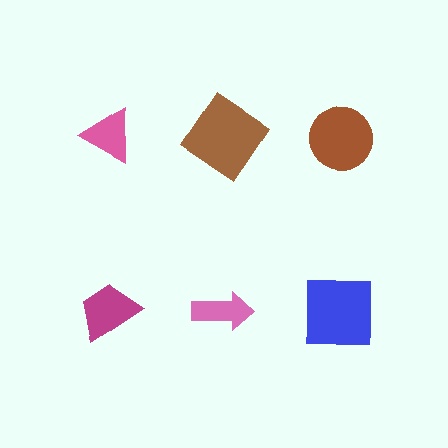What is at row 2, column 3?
A blue square.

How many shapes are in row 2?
3 shapes.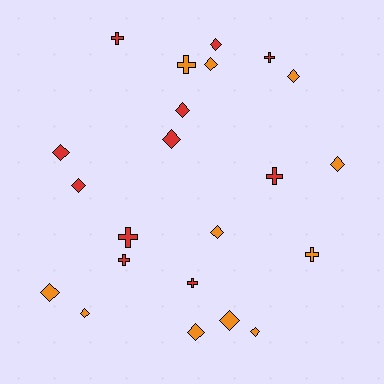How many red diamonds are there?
There are 5 red diamonds.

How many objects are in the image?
There are 22 objects.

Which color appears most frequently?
Orange, with 11 objects.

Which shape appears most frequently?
Diamond, with 14 objects.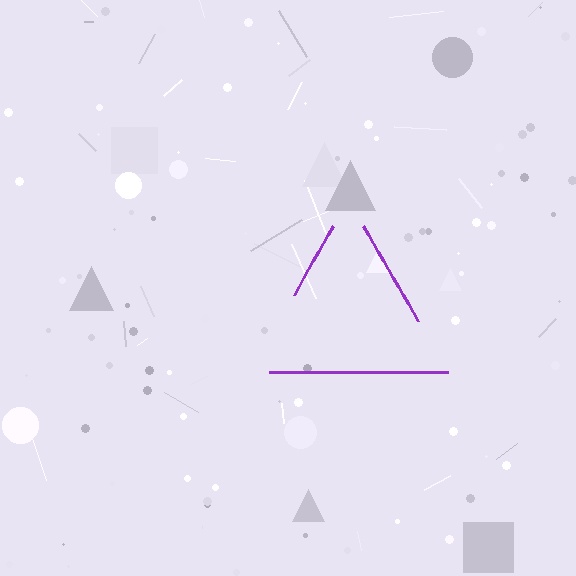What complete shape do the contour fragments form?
The contour fragments form a triangle.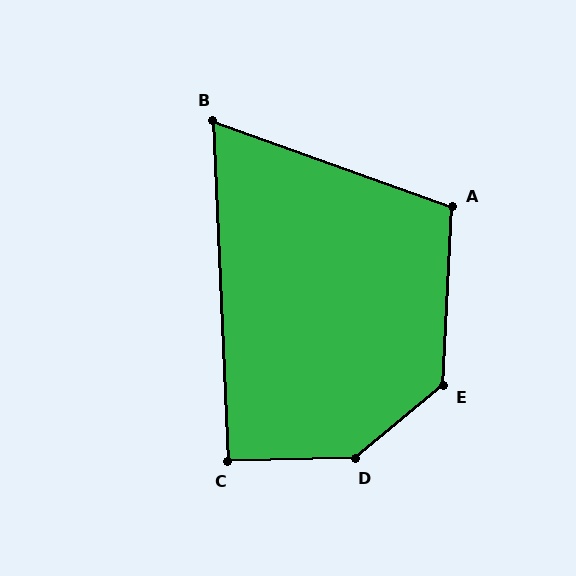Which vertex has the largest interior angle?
D, at approximately 142 degrees.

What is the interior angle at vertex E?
Approximately 133 degrees (obtuse).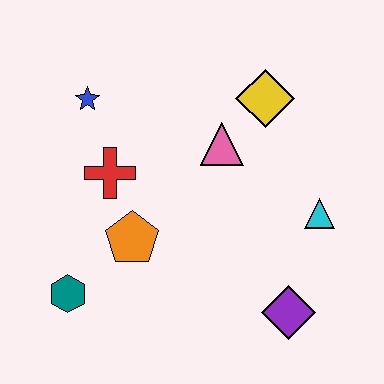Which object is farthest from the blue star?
The purple diamond is farthest from the blue star.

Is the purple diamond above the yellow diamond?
No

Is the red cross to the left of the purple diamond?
Yes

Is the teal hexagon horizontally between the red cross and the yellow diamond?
No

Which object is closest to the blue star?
The red cross is closest to the blue star.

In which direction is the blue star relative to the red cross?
The blue star is above the red cross.